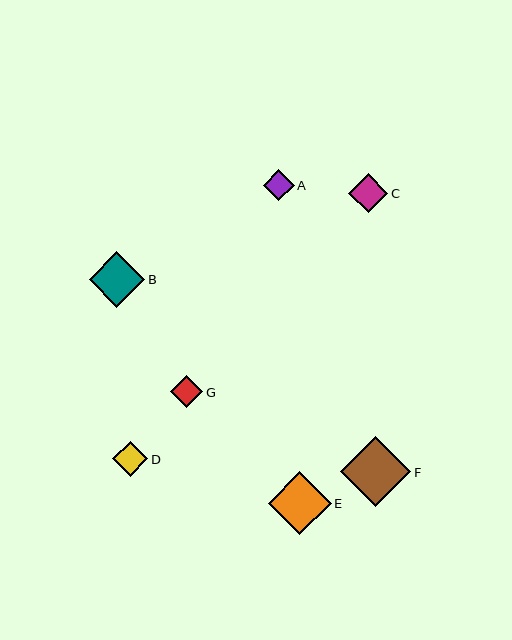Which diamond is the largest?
Diamond F is the largest with a size of approximately 70 pixels.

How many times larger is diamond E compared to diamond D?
Diamond E is approximately 1.8 times the size of diamond D.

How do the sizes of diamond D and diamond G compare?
Diamond D and diamond G are approximately the same size.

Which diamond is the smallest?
Diamond A is the smallest with a size of approximately 31 pixels.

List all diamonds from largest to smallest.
From largest to smallest: F, E, B, C, D, G, A.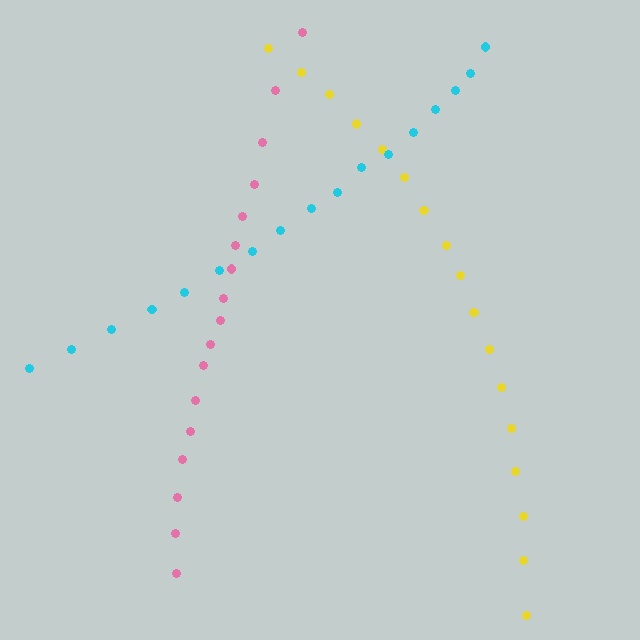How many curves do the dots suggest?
There are 3 distinct paths.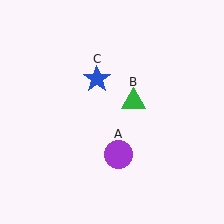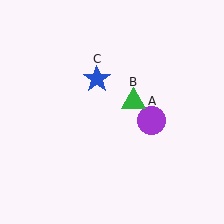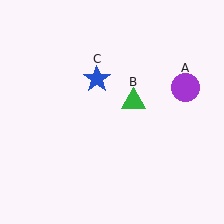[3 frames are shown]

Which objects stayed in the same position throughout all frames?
Green triangle (object B) and blue star (object C) remained stationary.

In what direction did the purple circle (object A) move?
The purple circle (object A) moved up and to the right.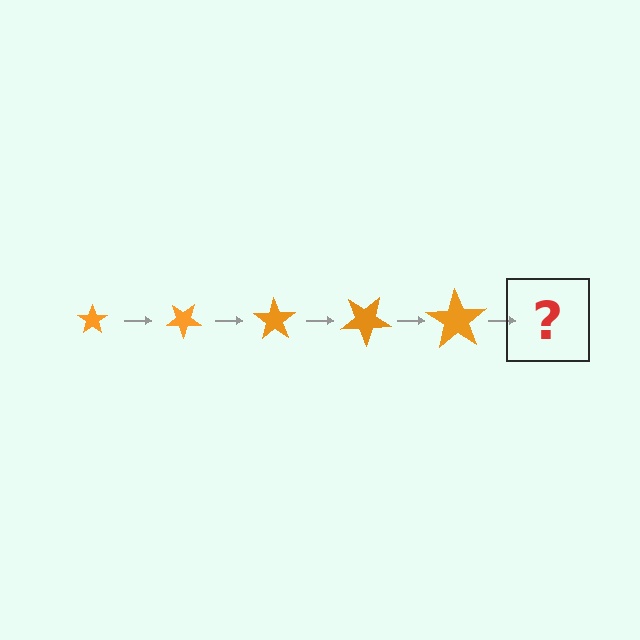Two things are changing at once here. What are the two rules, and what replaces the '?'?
The two rules are that the star grows larger each step and it rotates 35 degrees each step. The '?' should be a star, larger than the previous one and rotated 175 degrees from the start.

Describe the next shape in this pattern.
It should be a star, larger than the previous one and rotated 175 degrees from the start.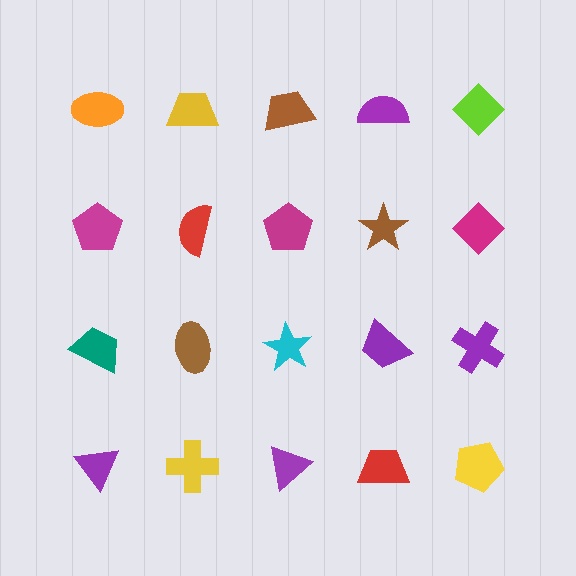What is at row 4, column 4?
A red trapezoid.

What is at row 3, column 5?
A purple cross.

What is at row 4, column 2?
A yellow cross.